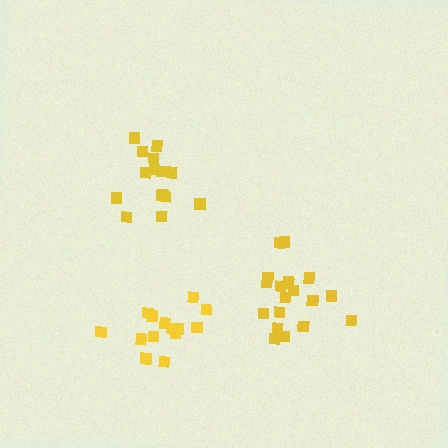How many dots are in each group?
Group 1: 14 dots, Group 2: 19 dots, Group 3: 14 dots (47 total).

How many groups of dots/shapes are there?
There are 3 groups.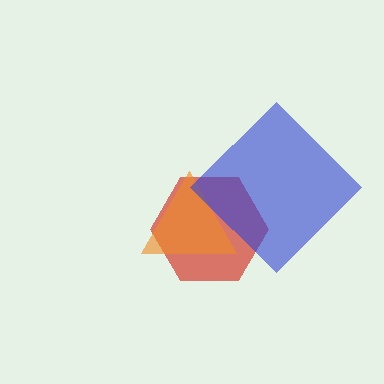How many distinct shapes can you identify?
There are 3 distinct shapes: a red hexagon, an orange triangle, a blue diamond.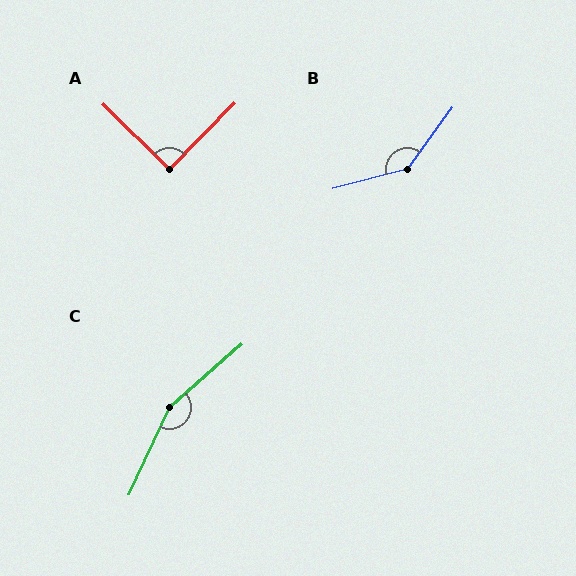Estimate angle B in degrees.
Approximately 140 degrees.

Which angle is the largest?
C, at approximately 156 degrees.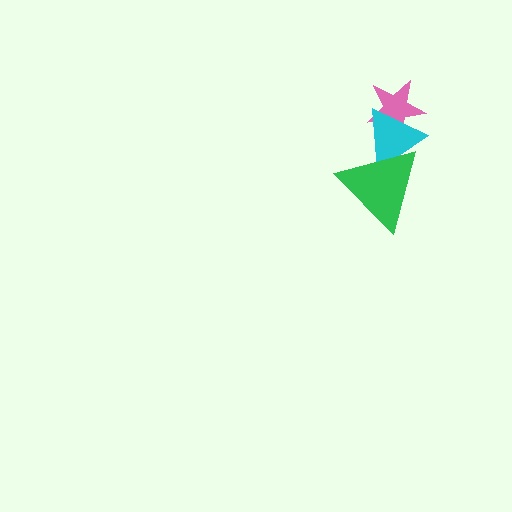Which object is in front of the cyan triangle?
The green triangle is in front of the cyan triangle.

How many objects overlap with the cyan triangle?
2 objects overlap with the cyan triangle.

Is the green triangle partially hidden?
No, no other shape covers it.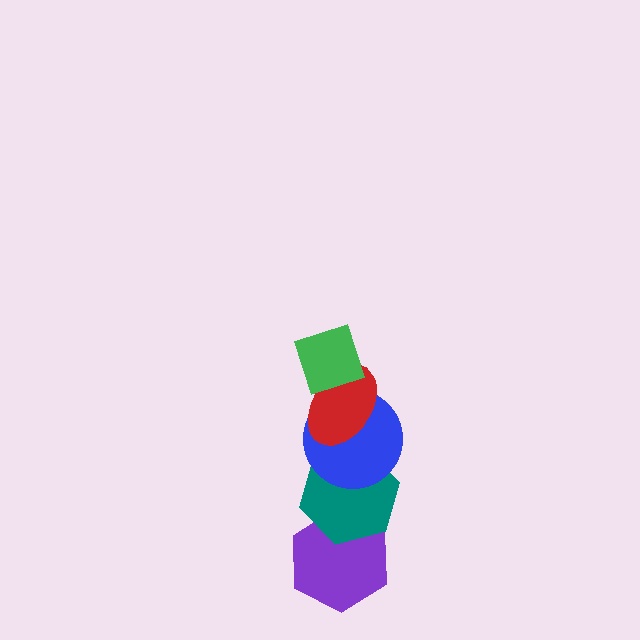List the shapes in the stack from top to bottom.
From top to bottom: the green diamond, the red ellipse, the blue circle, the teal hexagon, the purple hexagon.